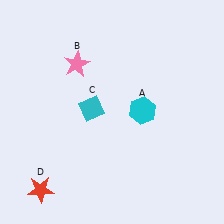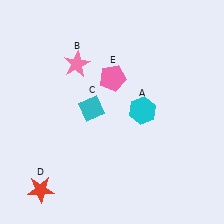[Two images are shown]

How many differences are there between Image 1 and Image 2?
There is 1 difference between the two images.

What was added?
A pink pentagon (E) was added in Image 2.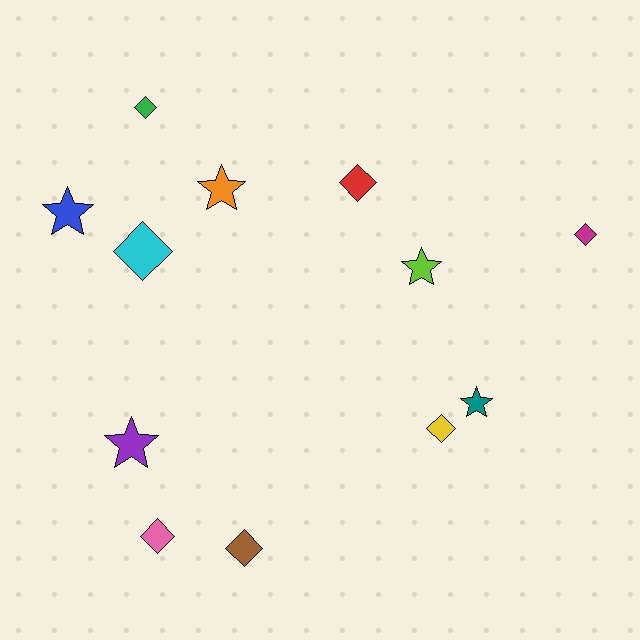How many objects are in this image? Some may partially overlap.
There are 12 objects.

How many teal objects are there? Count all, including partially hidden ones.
There is 1 teal object.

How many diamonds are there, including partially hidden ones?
There are 7 diamonds.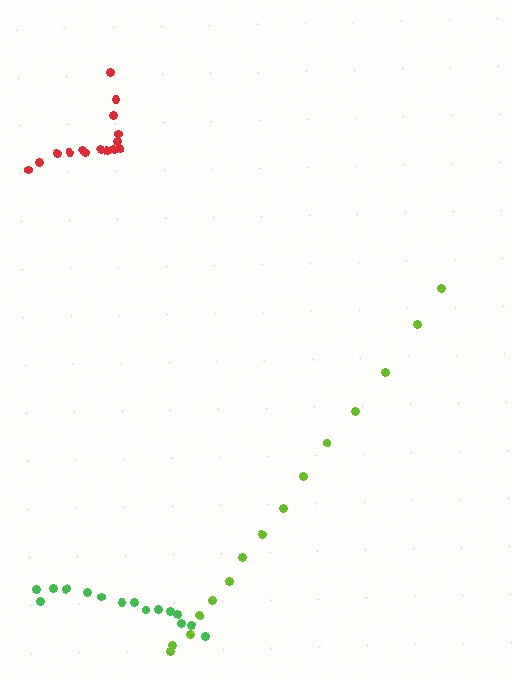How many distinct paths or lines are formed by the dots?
There are 3 distinct paths.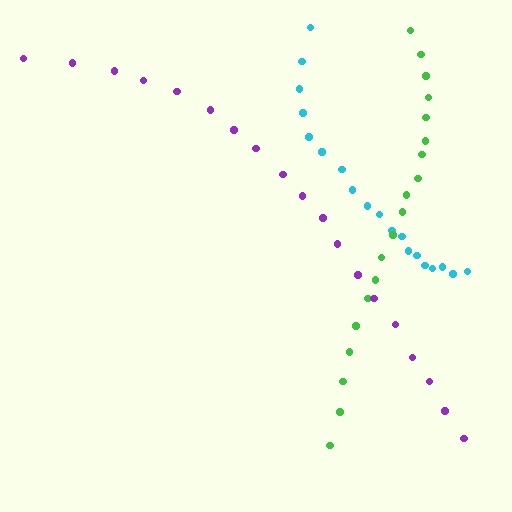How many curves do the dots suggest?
There are 3 distinct paths.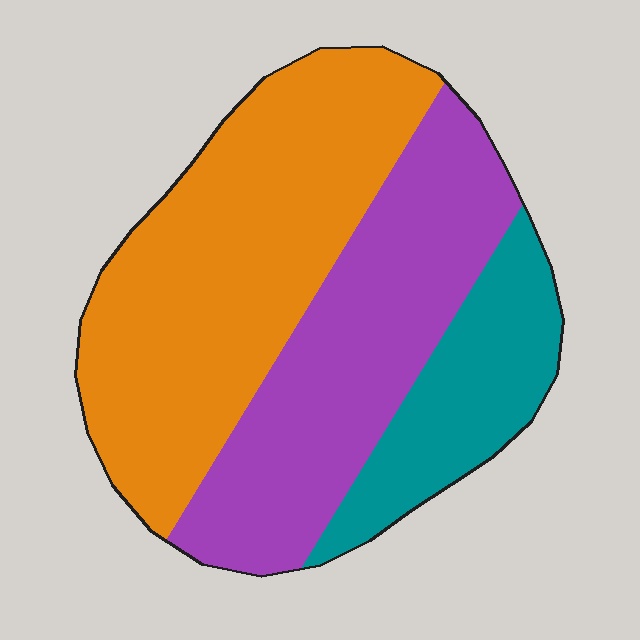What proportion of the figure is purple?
Purple takes up between a quarter and a half of the figure.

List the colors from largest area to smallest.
From largest to smallest: orange, purple, teal.